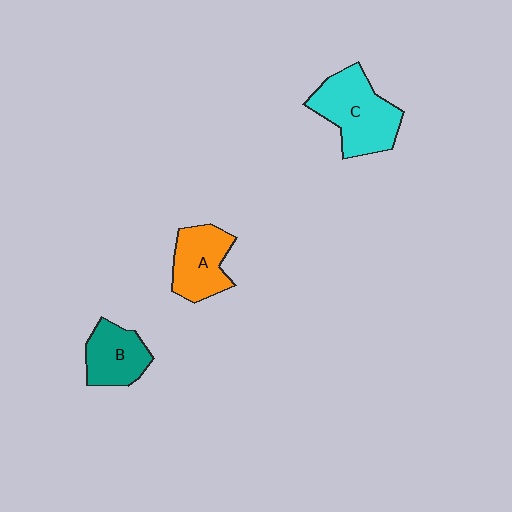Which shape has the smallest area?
Shape B (teal).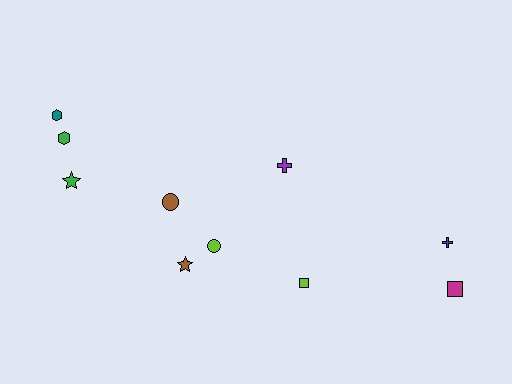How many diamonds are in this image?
There are no diamonds.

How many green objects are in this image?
There are 2 green objects.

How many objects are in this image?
There are 10 objects.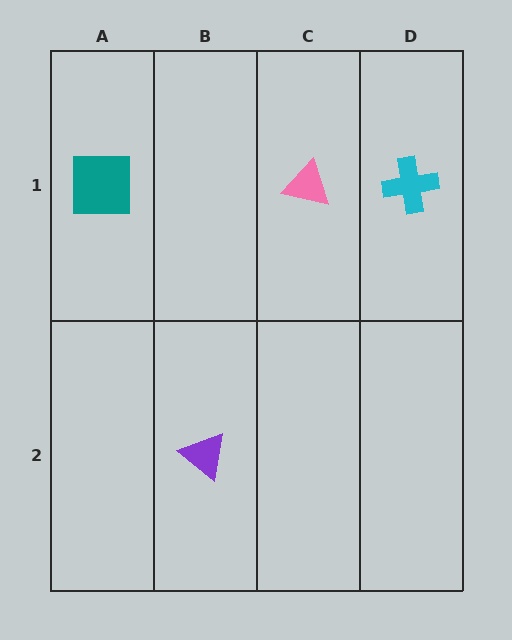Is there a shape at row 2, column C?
No, that cell is empty.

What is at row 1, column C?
A pink triangle.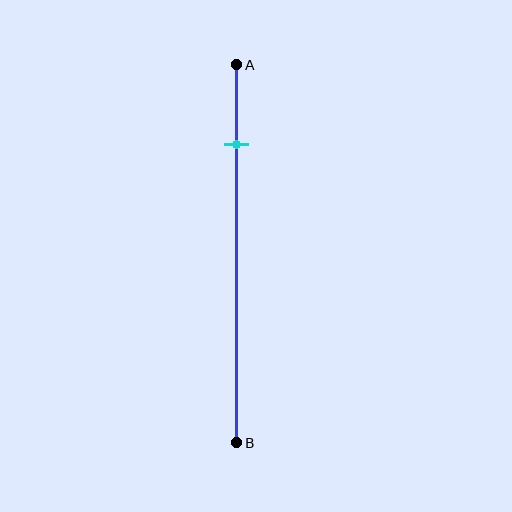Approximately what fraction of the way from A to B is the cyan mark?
The cyan mark is approximately 20% of the way from A to B.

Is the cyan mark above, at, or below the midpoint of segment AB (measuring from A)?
The cyan mark is above the midpoint of segment AB.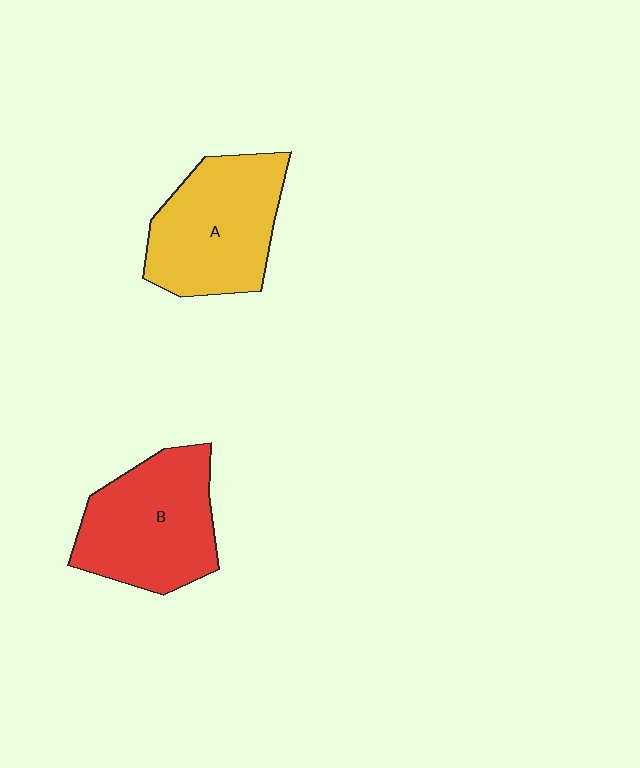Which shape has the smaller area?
Shape A (yellow).